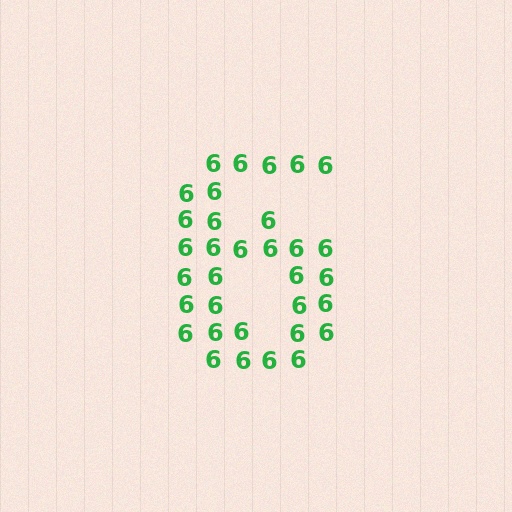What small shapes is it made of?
It is made of small digit 6's.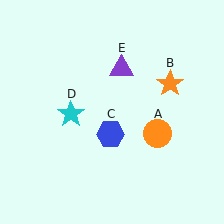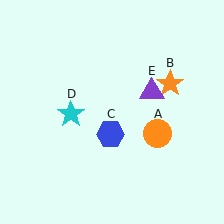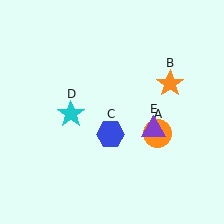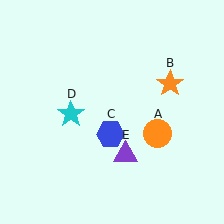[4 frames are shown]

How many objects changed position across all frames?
1 object changed position: purple triangle (object E).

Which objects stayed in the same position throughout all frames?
Orange circle (object A) and orange star (object B) and blue hexagon (object C) and cyan star (object D) remained stationary.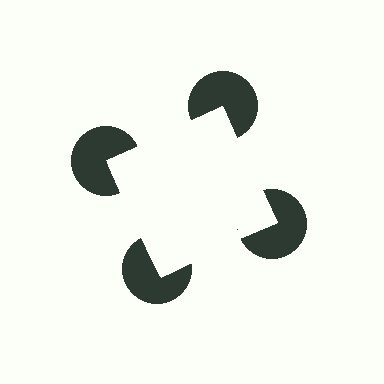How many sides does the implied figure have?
4 sides.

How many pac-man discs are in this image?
There are 4 — one at each vertex of the illusory square.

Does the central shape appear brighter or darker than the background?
It typically appears slightly brighter than the background, even though no actual brightness change is drawn.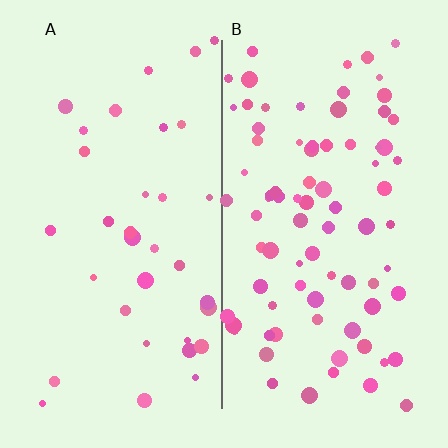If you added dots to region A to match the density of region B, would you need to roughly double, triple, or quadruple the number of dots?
Approximately double.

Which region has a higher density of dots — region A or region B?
B (the right).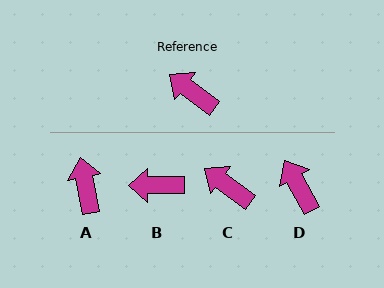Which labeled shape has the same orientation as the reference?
C.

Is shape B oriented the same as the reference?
No, it is off by about 37 degrees.